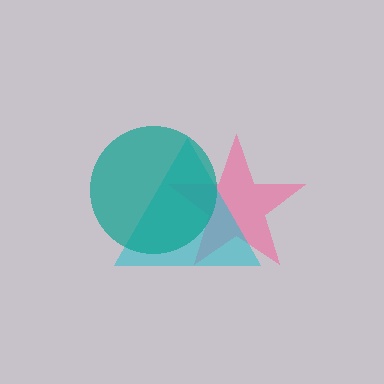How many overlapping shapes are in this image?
There are 3 overlapping shapes in the image.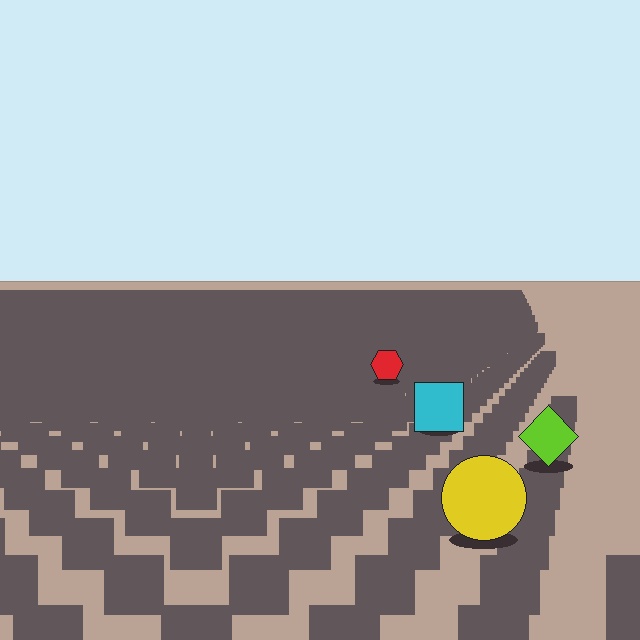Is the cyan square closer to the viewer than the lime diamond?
No. The lime diamond is closer — you can tell from the texture gradient: the ground texture is coarser near it.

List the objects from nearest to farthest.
From nearest to farthest: the yellow circle, the lime diamond, the cyan square, the red hexagon.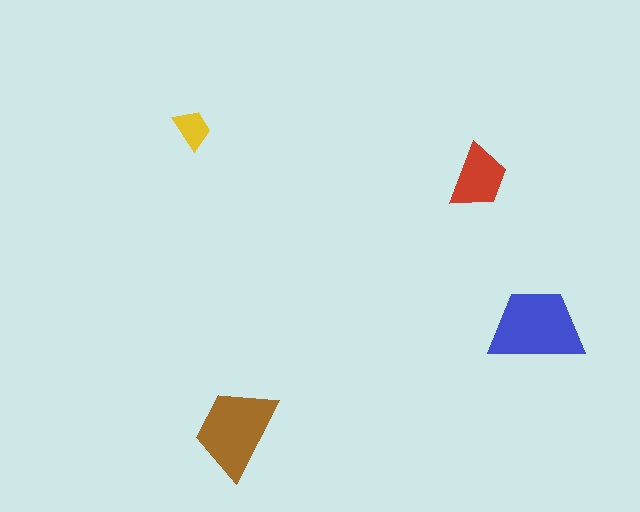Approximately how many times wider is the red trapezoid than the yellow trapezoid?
About 1.5 times wider.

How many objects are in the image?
There are 4 objects in the image.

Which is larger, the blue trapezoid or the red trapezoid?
The blue one.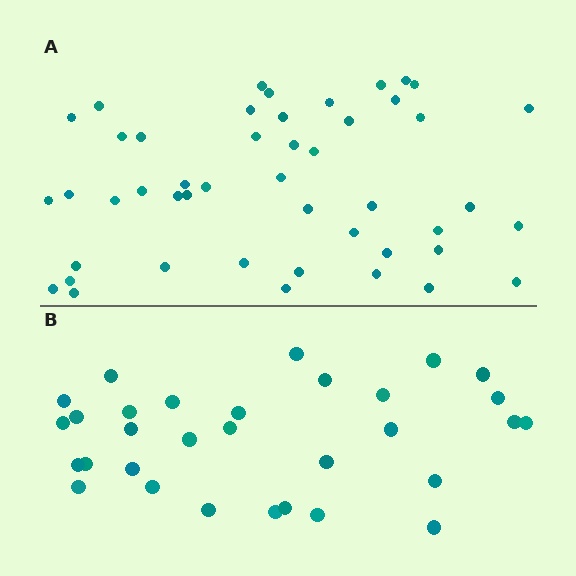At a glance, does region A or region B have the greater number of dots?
Region A (the top region) has more dots.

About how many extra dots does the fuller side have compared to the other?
Region A has approximately 15 more dots than region B.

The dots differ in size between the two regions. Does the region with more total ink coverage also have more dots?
No. Region B has more total ink coverage because its dots are larger, but region A actually contains more individual dots. Total area can be misleading — the number of items is what matters here.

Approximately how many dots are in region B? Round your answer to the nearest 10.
About 30 dots. (The exact count is 31, which rounds to 30.)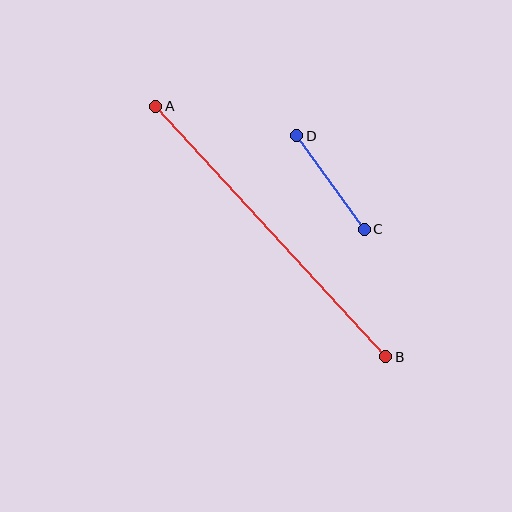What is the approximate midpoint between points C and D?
The midpoint is at approximately (330, 182) pixels.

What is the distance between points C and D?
The distance is approximately 115 pixels.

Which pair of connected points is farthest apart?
Points A and B are farthest apart.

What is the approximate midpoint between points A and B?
The midpoint is at approximately (271, 232) pixels.